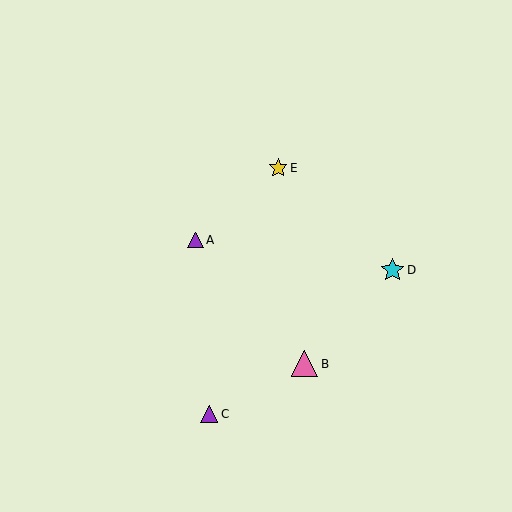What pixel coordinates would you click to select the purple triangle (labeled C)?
Click at (209, 414) to select the purple triangle C.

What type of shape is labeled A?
Shape A is a purple triangle.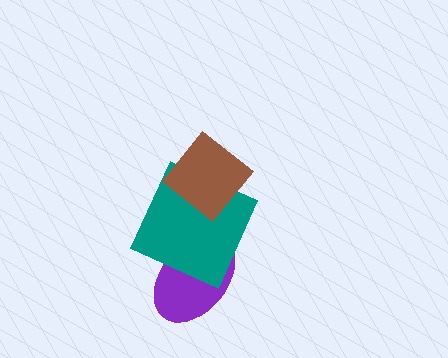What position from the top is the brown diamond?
The brown diamond is 1st from the top.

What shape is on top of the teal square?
The brown diamond is on top of the teal square.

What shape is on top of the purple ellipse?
The teal square is on top of the purple ellipse.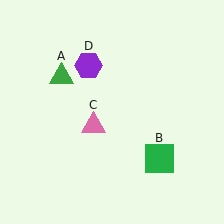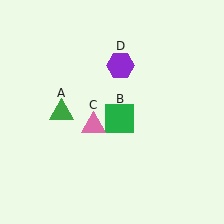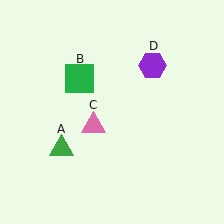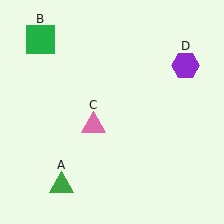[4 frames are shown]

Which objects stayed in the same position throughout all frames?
Pink triangle (object C) remained stationary.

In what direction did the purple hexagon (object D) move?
The purple hexagon (object D) moved right.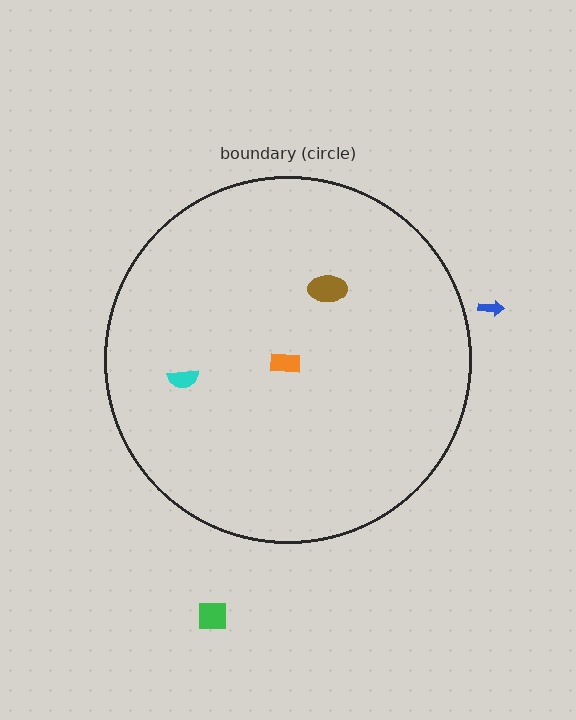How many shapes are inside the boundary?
3 inside, 2 outside.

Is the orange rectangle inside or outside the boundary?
Inside.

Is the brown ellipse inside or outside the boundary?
Inside.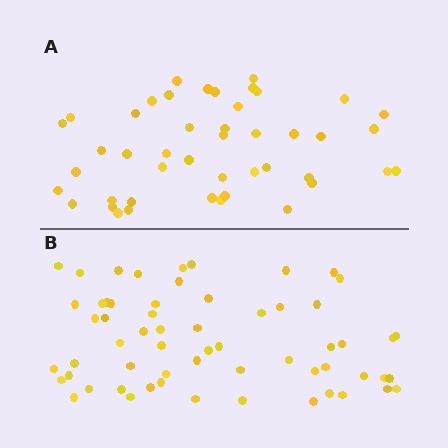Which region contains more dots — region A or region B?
Region B (the bottom region) has more dots.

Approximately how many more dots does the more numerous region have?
Region B has approximately 15 more dots than region A.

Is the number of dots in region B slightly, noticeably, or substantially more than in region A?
Region B has noticeably more, but not dramatically so. The ratio is roughly 1.3 to 1.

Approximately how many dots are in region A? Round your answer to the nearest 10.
About 40 dots. (The exact count is 45, which rounds to 40.)